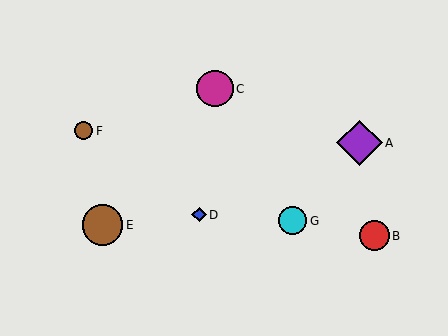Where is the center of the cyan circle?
The center of the cyan circle is at (293, 221).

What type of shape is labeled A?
Shape A is a purple diamond.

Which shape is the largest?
The purple diamond (labeled A) is the largest.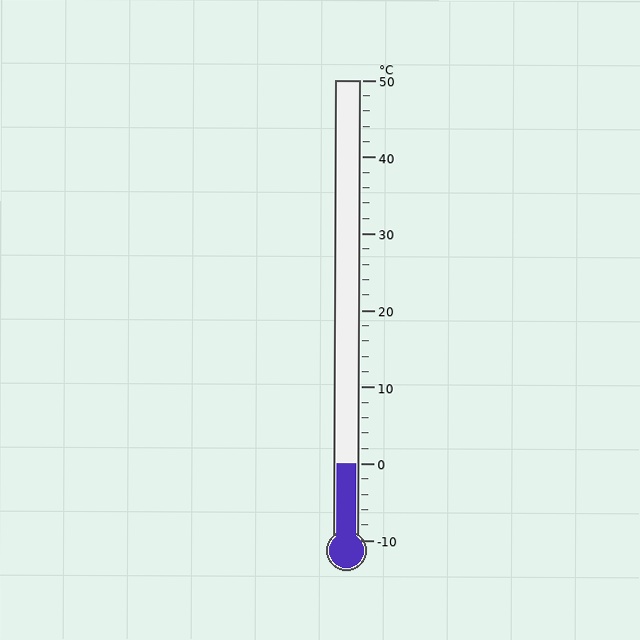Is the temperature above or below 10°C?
The temperature is below 10°C.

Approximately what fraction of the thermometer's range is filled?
The thermometer is filled to approximately 15% of its range.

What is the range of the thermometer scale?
The thermometer scale ranges from -10°C to 50°C.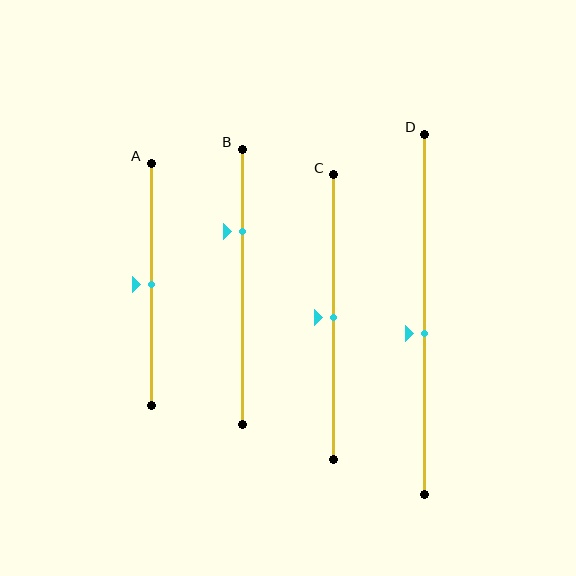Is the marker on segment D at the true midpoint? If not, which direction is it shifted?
No, the marker on segment D is shifted downward by about 5% of the segment length.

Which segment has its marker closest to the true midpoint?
Segment A has its marker closest to the true midpoint.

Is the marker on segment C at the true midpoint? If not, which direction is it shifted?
Yes, the marker on segment C is at the true midpoint.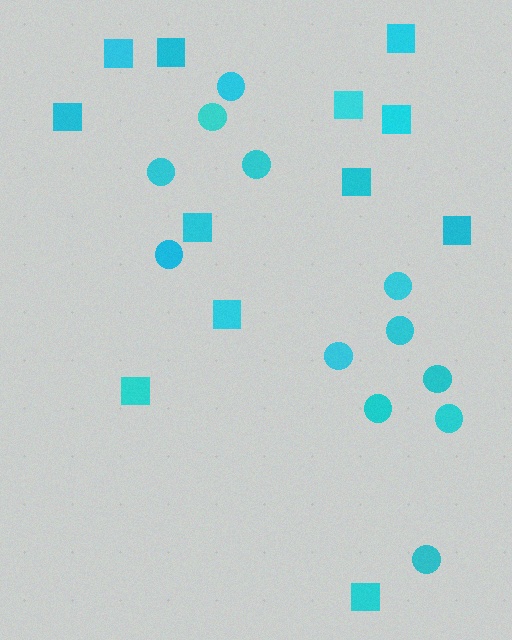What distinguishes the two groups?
There are 2 groups: one group of circles (12) and one group of squares (12).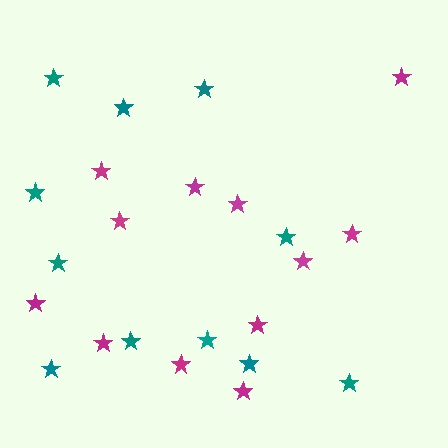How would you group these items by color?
There are 2 groups: one group of magenta stars (12) and one group of teal stars (11).